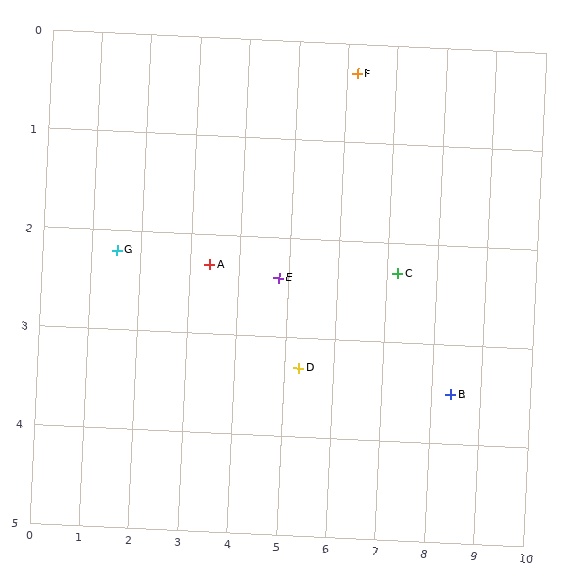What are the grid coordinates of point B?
Point B is at approximately (8.4, 3.5).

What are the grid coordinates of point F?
Point F is at approximately (6.2, 0.3).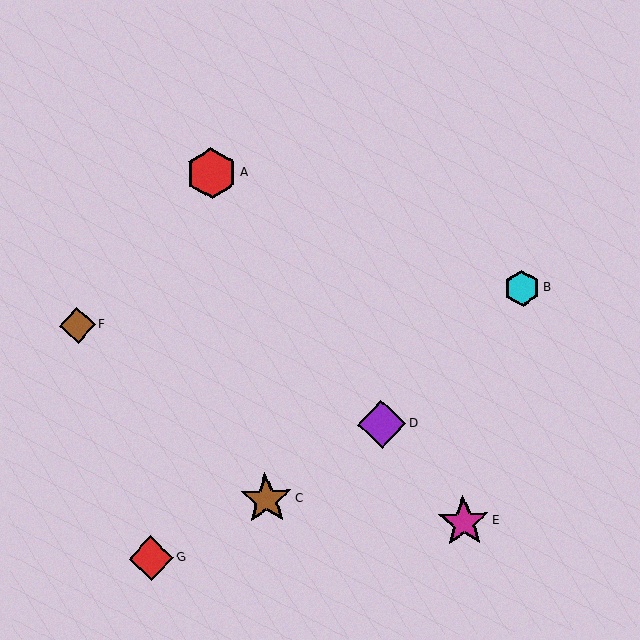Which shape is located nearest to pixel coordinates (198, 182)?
The red hexagon (labeled A) at (212, 173) is nearest to that location.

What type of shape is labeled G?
Shape G is a red diamond.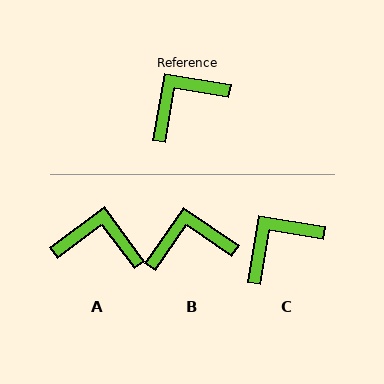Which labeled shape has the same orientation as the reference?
C.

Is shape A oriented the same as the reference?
No, it is off by about 43 degrees.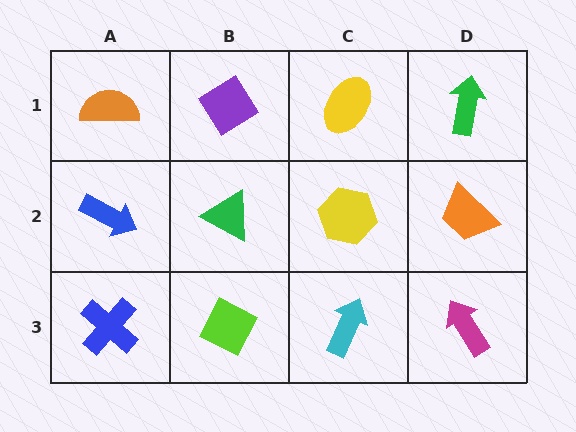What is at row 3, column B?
A lime diamond.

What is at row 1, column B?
A purple diamond.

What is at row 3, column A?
A blue cross.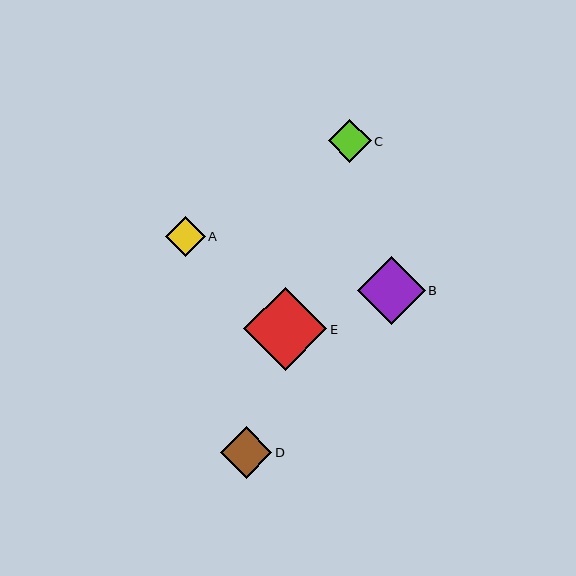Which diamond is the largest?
Diamond E is the largest with a size of approximately 83 pixels.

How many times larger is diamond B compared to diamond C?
Diamond B is approximately 1.6 times the size of diamond C.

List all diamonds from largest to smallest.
From largest to smallest: E, B, D, C, A.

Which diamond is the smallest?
Diamond A is the smallest with a size of approximately 40 pixels.